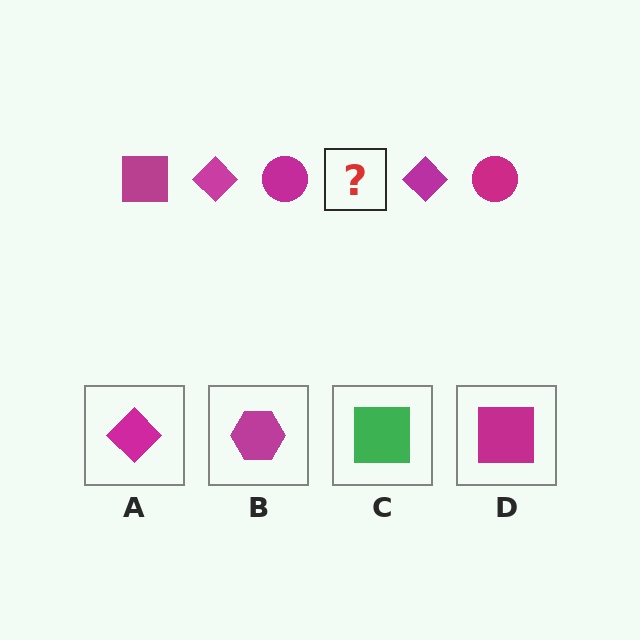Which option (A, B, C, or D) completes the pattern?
D.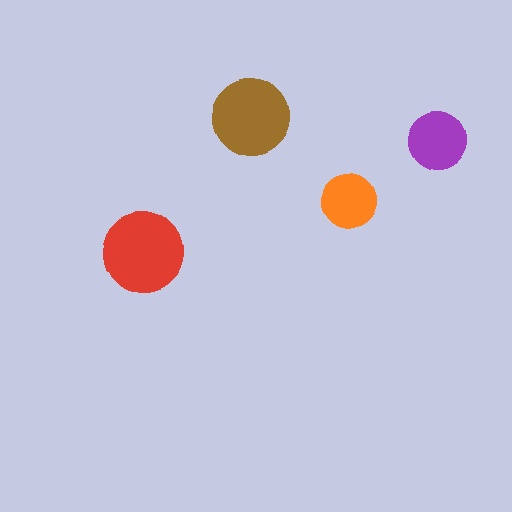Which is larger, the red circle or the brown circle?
The red one.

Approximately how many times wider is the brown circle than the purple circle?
About 1.5 times wider.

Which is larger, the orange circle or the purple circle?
The purple one.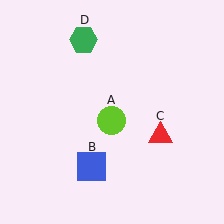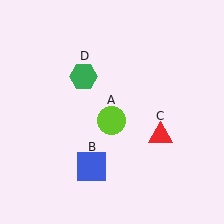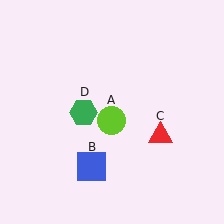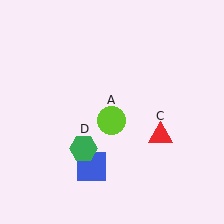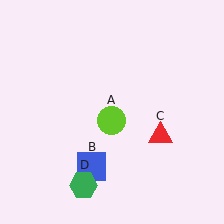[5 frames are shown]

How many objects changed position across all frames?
1 object changed position: green hexagon (object D).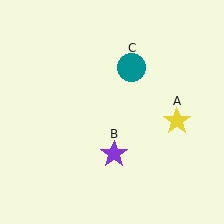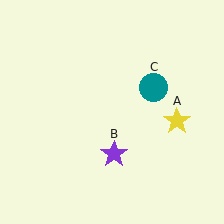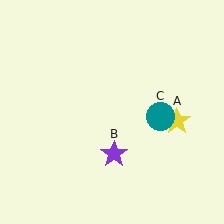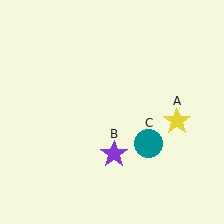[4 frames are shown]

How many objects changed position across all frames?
1 object changed position: teal circle (object C).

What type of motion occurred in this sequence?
The teal circle (object C) rotated clockwise around the center of the scene.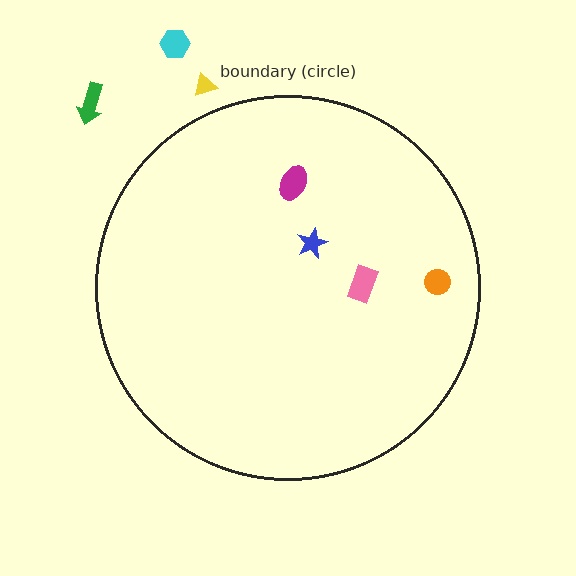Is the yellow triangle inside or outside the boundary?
Outside.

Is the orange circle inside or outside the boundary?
Inside.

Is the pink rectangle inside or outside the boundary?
Inside.